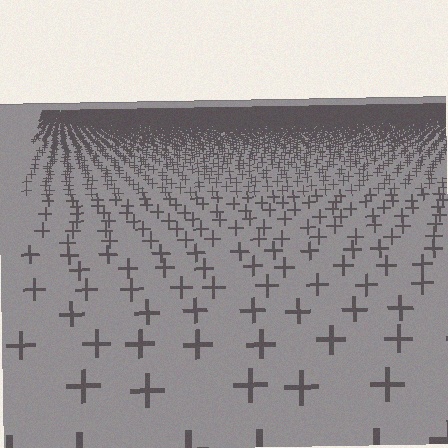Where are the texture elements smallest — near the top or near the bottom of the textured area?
Near the top.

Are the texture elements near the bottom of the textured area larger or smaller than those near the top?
Larger. Near the bottom, elements are closer to the viewer and appear at a bigger on-screen size.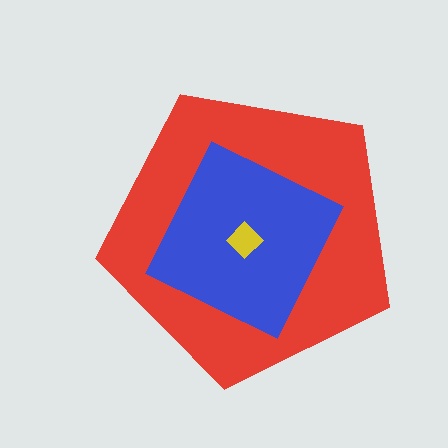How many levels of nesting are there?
3.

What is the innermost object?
The yellow diamond.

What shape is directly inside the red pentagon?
The blue square.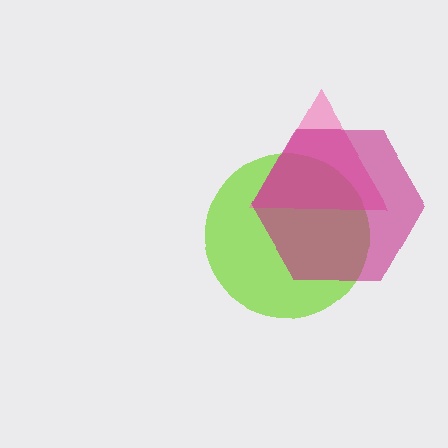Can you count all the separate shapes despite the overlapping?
Yes, there are 3 separate shapes.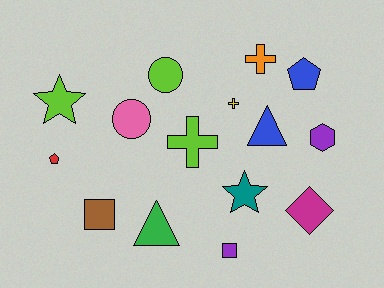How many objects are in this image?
There are 15 objects.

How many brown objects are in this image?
There is 1 brown object.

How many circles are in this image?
There are 2 circles.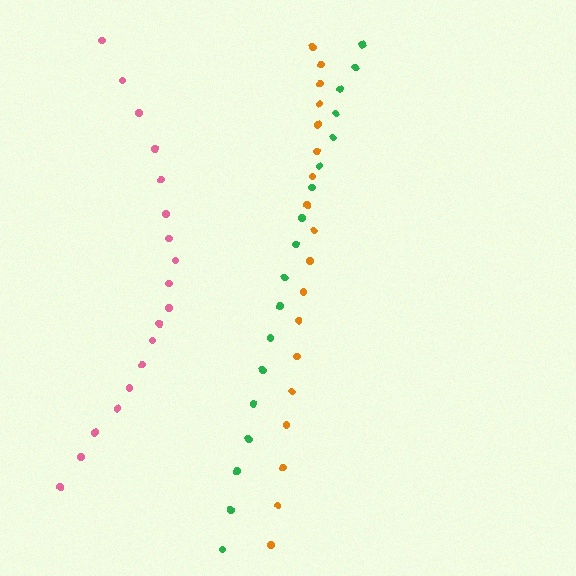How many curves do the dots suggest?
There are 3 distinct paths.